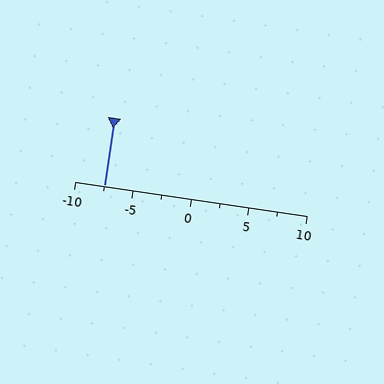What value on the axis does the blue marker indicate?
The marker indicates approximately -7.5.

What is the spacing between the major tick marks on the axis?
The major ticks are spaced 5 apart.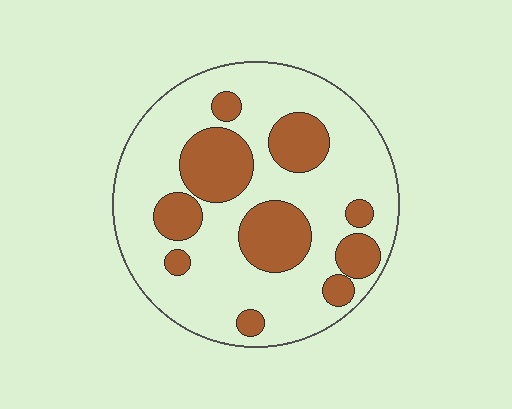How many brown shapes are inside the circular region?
10.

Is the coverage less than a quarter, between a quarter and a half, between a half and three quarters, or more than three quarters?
Between a quarter and a half.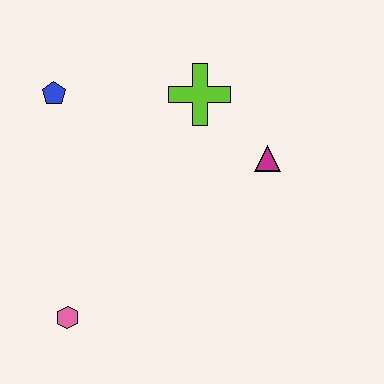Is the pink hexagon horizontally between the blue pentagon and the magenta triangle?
Yes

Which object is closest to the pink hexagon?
The blue pentagon is closest to the pink hexagon.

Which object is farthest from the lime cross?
The pink hexagon is farthest from the lime cross.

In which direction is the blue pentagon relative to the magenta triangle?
The blue pentagon is to the left of the magenta triangle.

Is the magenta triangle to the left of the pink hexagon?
No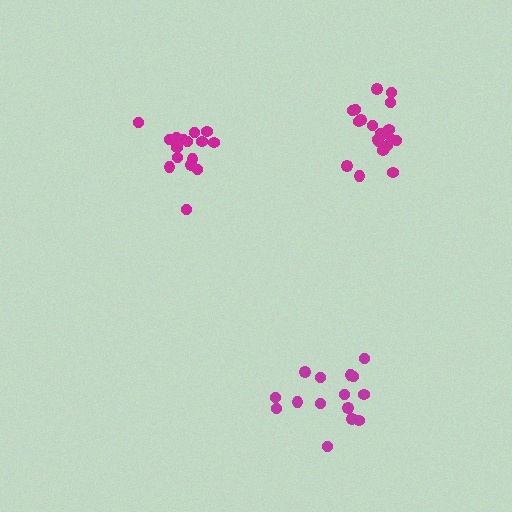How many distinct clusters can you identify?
There are 3 distinct clusters.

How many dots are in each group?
Group 1: 15 dots, Group 2: 16 dots, Group 3: 20 dots (51 total).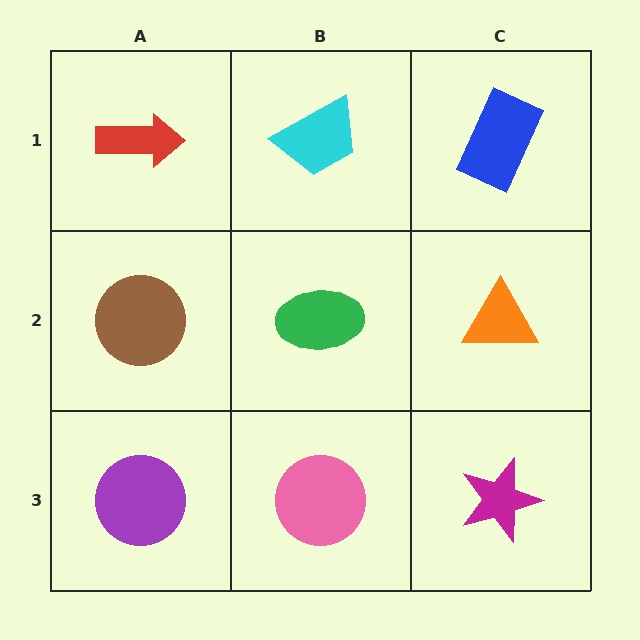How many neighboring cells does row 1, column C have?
2.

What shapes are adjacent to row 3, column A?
A brown circle (row 2, column A), a pink circle (row 3, column B).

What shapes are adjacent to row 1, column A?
A brown circle (row 2, column A), a cyan trapezoid (row 1, column B).